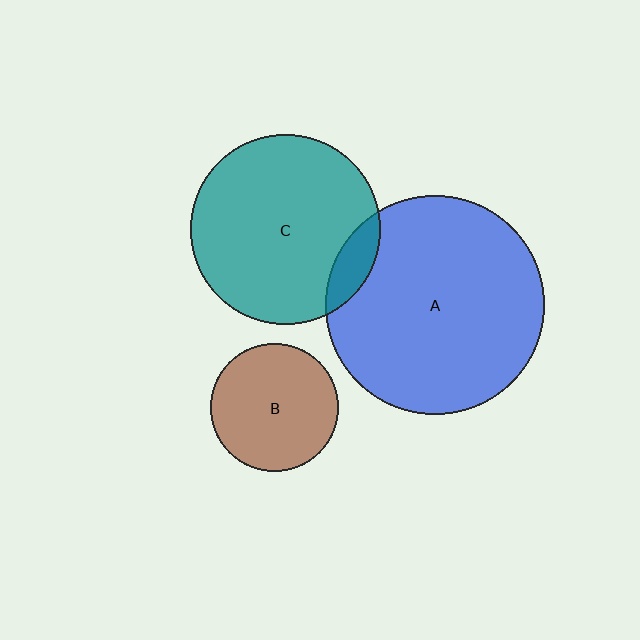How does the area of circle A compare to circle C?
Approximately 1.3 times.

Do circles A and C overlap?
Yes.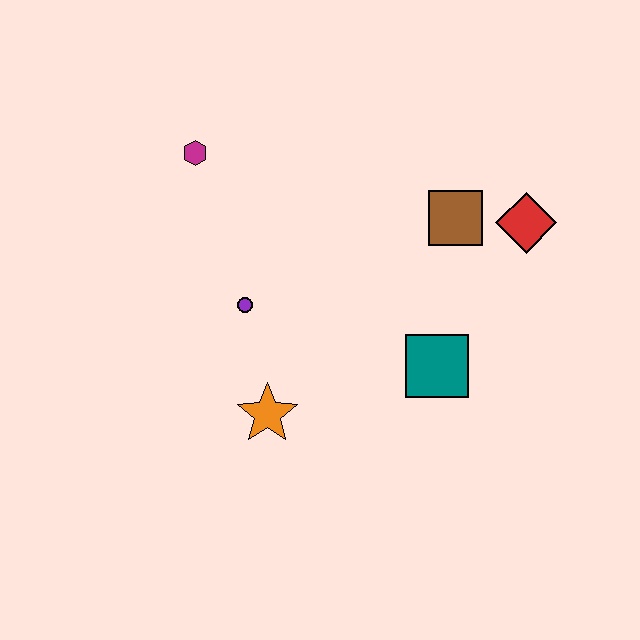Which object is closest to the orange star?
The purple circle is closest to the orange star.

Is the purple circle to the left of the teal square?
Yes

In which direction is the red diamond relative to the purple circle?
The red diamond is to the right of the purple circle.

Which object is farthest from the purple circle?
The red diamond is farthest from the purple circle.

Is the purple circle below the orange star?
No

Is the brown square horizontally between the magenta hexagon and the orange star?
No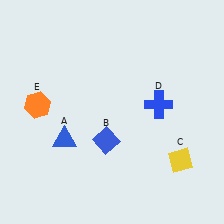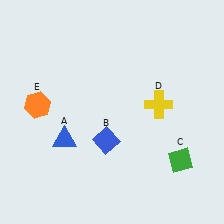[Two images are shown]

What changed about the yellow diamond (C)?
In Image 1, C is yellow. In Image 2, it changed to green.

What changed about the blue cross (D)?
In Image 1, D is blue. In Image 2, it changed to yellow.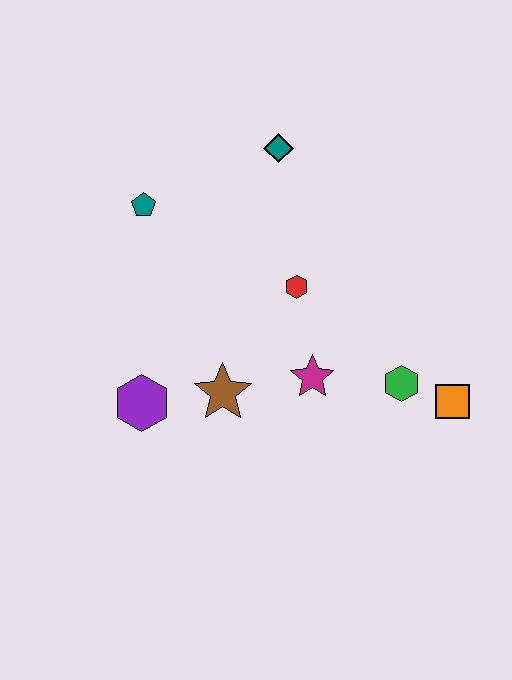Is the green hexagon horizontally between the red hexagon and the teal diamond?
No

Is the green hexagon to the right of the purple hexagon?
Yes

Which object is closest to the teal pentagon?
The teal diamond is closest to the teal pentagon.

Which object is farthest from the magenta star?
The teal pentagon is farthest from the magenta star.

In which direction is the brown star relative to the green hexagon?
The brown star is to the left of the green hexagon.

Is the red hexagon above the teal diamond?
No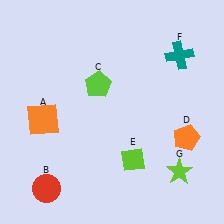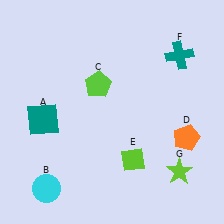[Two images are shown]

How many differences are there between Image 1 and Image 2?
There are 2 differences between the two images.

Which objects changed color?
A changed from orange to teal. B changed from red to cyan.